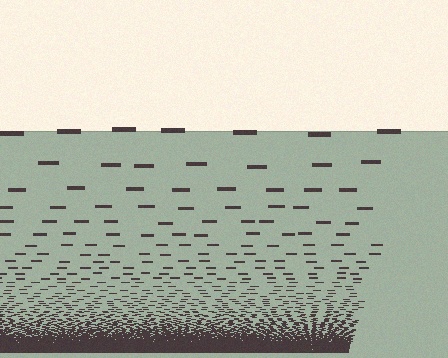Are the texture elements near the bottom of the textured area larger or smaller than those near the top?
Smaller. The gradient is inverted — elements near the bottom are smaller and denser.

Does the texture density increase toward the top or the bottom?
Density increases toward the bottom.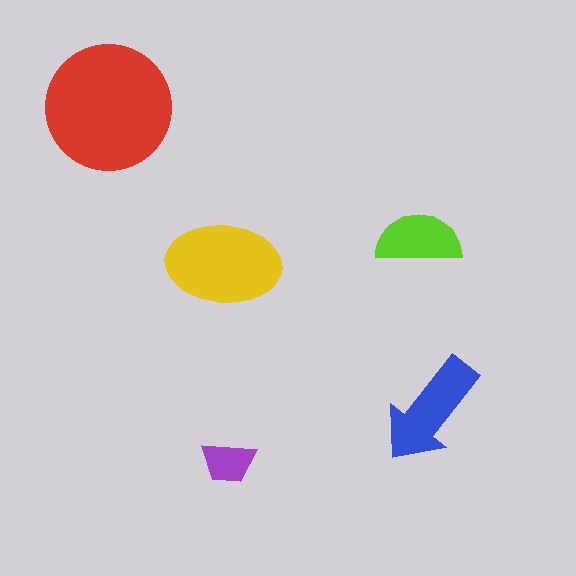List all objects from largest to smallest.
The red circle, the yellow ellipse, the blue arrow, the lime semicircle, the purple trapezoid.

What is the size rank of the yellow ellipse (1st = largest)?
2nd.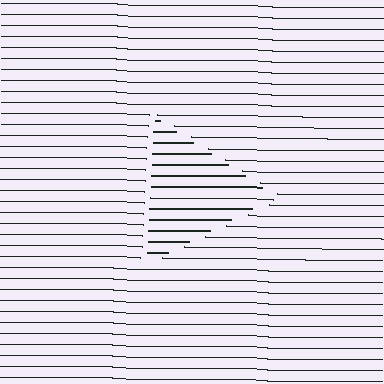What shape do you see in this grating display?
An illusory triangle. The interior of the shape contains the same grating, shifted by half a period — the contour is defined by the phase discontinuity where line-ends from the inner and outer gratings abut.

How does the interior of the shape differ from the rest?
The interior of the shape contains the same grating, shifted by half a period — the contour is defined by the phase discontinuity where line-ends from the inner and outer gratings abut.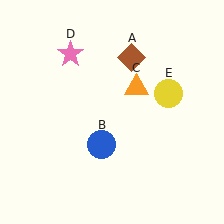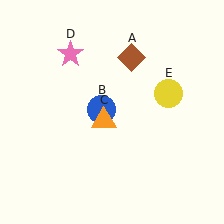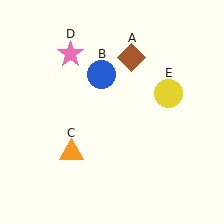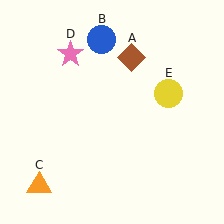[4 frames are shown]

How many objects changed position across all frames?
2 objects changed position: blue circle (object B), orange triangle (object C).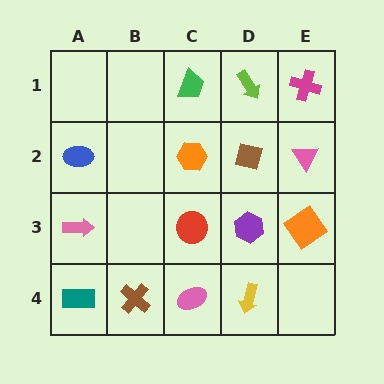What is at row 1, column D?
A lime arrow.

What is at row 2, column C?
An orange hexagon.